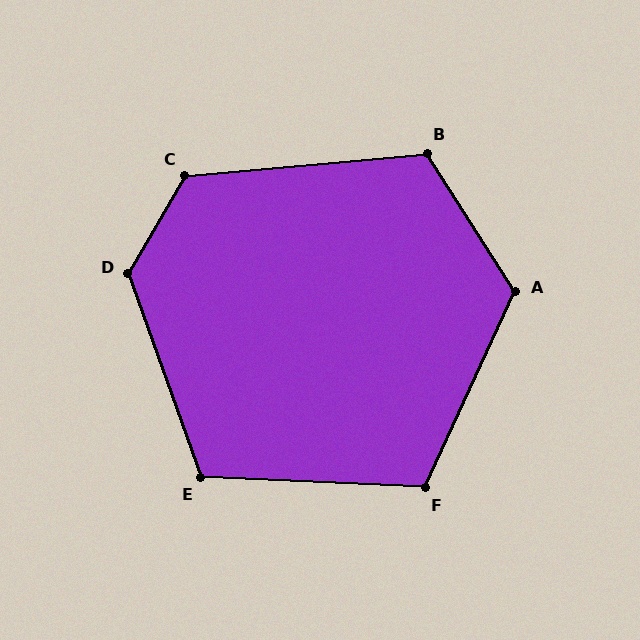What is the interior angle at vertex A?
Approximately 122 degrees (obtuse).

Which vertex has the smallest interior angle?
E, at approximately 112 degrees.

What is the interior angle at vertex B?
Approximately 118 degrees (obtuse).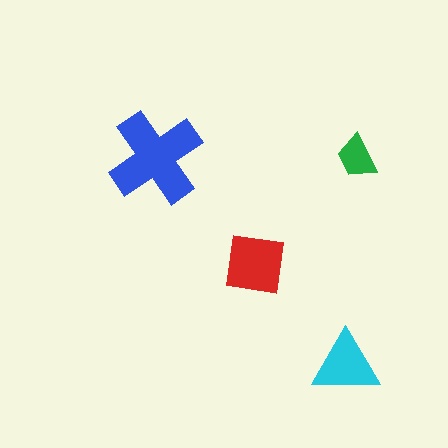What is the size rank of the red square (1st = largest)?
2nd.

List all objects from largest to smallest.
The blue cross, the red square, the cyan triangle, the green trapezoid.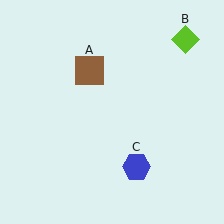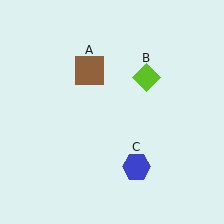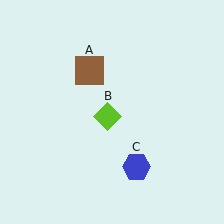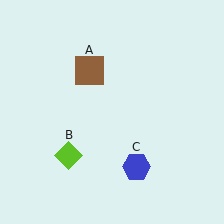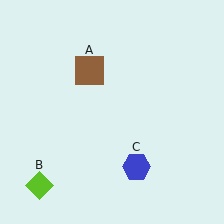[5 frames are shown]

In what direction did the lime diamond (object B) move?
The lime diamond (object B) moved down and to the left.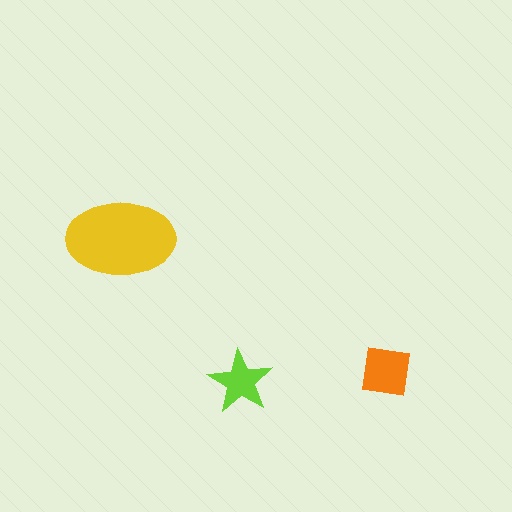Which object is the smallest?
The lime star.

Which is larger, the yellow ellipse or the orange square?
The yellow ellipse.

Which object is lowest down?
The lime star is bottommost.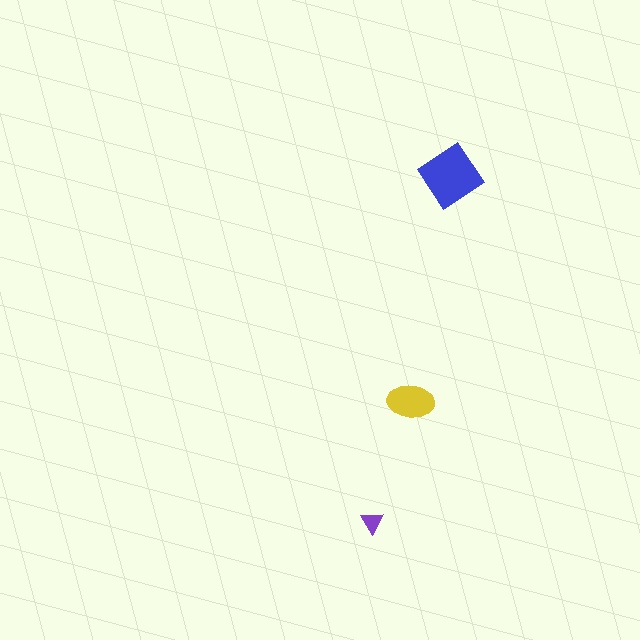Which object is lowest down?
The purple triangle is bottommost.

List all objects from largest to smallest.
The blue diamond, the yellow ellipse, the purple triangle.